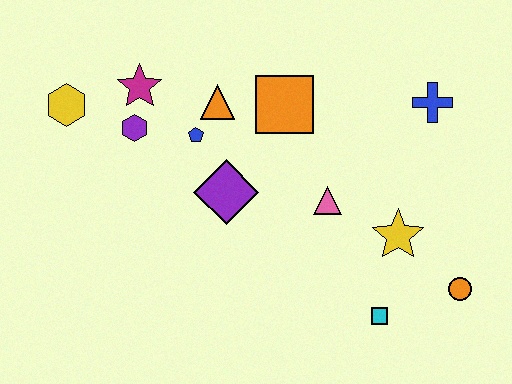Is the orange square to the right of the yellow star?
No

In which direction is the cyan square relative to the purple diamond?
The cyan square is to the right of the purple diamond.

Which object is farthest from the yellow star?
The yellow hexagon is farthest from the yellow star.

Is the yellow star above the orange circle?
Yes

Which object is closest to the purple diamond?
The blue pentagon is closest to the purple diamond.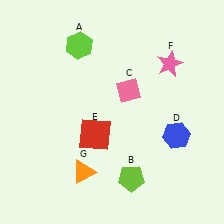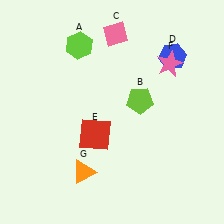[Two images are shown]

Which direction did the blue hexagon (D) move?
The blue hexagon (D) moved up.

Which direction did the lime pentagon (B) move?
The lime pentagon (B) moved up.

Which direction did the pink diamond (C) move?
The pink diamond (C) moved up.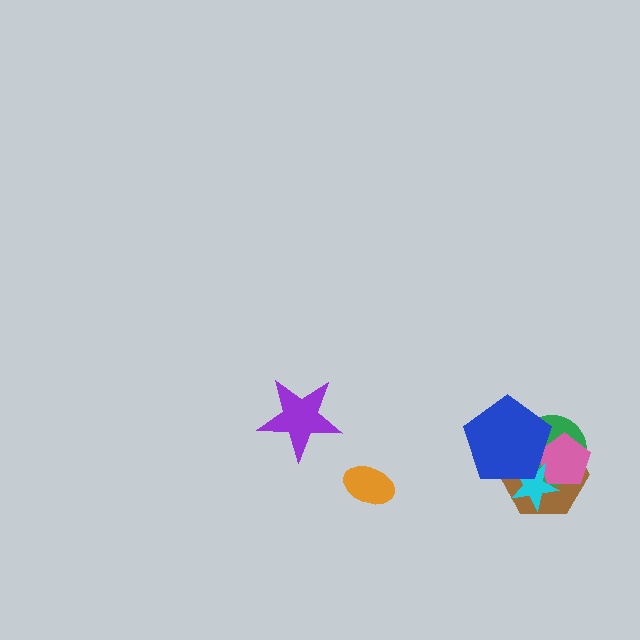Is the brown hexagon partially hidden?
Yes, it is partially covered by another shape.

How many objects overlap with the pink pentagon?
4 objects overlap with the pink pentagon.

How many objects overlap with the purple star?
0 objects overlap with the purple star.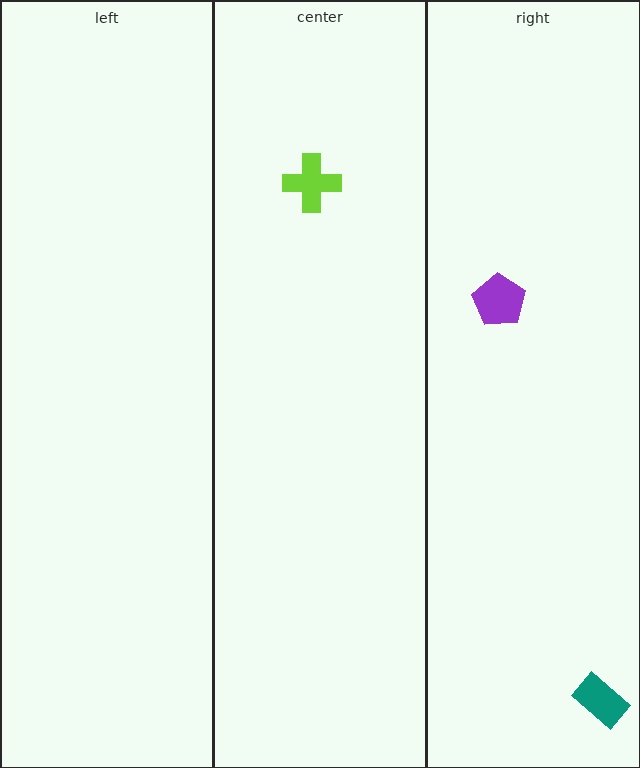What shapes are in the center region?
The lime cross.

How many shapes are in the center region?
1.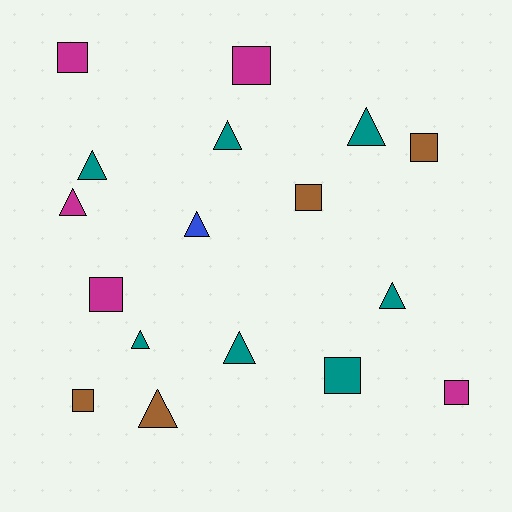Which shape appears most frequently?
Triangle, with 9 objects.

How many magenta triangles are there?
There is 1 magenta triangle.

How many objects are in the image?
There are 17 objects.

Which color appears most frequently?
Teal, with 7 objects.